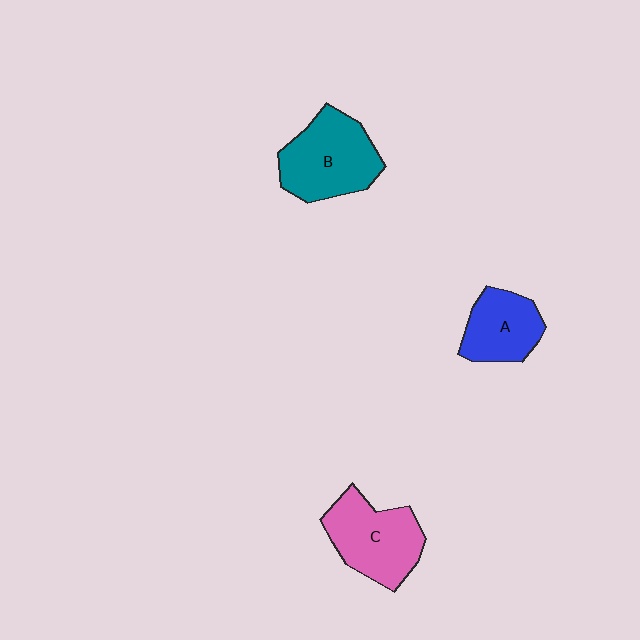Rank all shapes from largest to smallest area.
From largest to smallest: B (teal), C (pink), A (blue).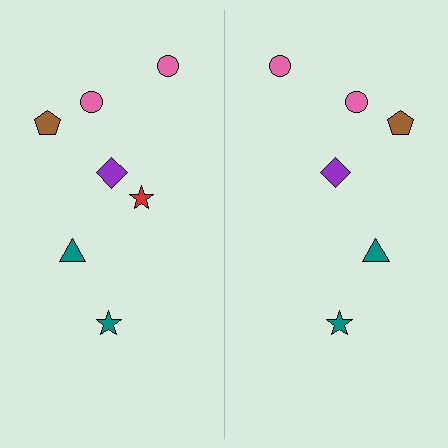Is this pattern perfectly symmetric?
No, the pattern is not perfectly symmetric. A red star is missing from the right side.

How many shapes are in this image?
There are 13 shapes in this image.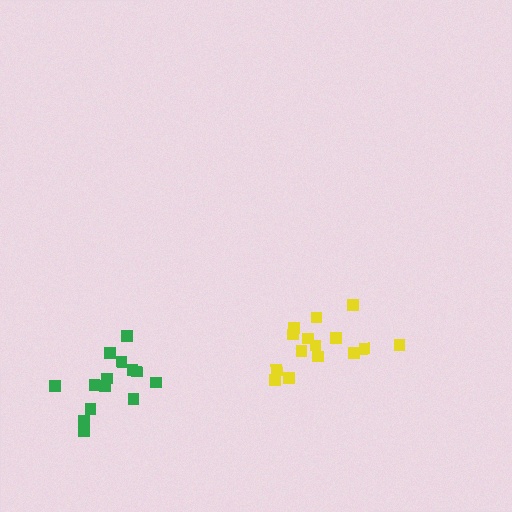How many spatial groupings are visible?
There are 2 spatial groupings.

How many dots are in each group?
Group 1: 15 dots, Group 2: 14 dots (29 total).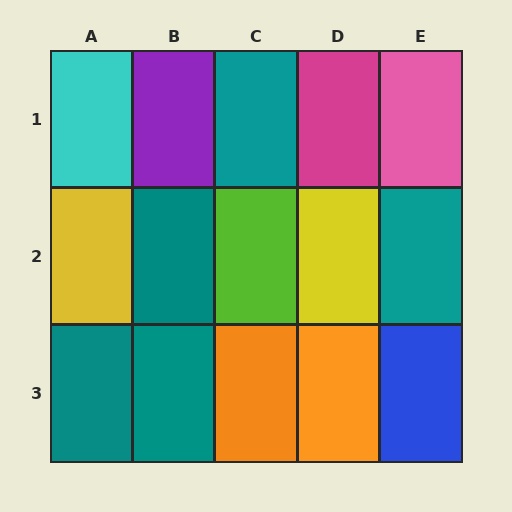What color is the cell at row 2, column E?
Teal.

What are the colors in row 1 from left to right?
Cyan, purple, teal, magenta, pink.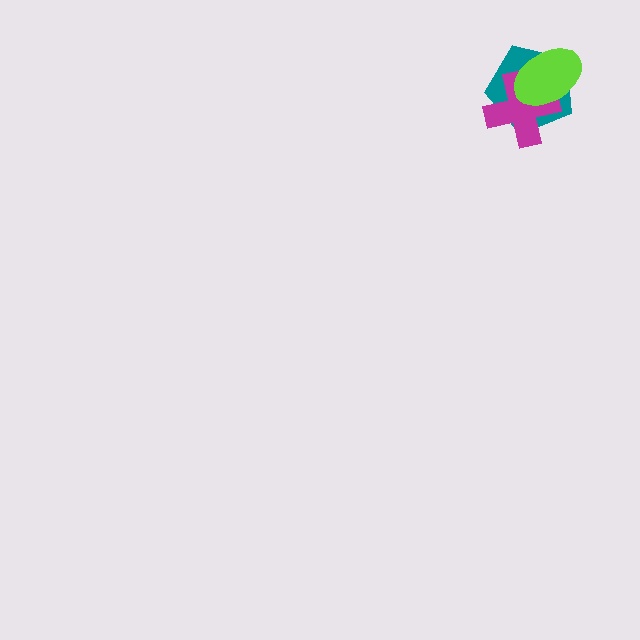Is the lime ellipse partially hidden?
No, no other shape covers it.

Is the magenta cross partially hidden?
Yes, it is partially covered by another shape.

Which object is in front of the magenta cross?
The lime ellipse is in front of the magenta cross.